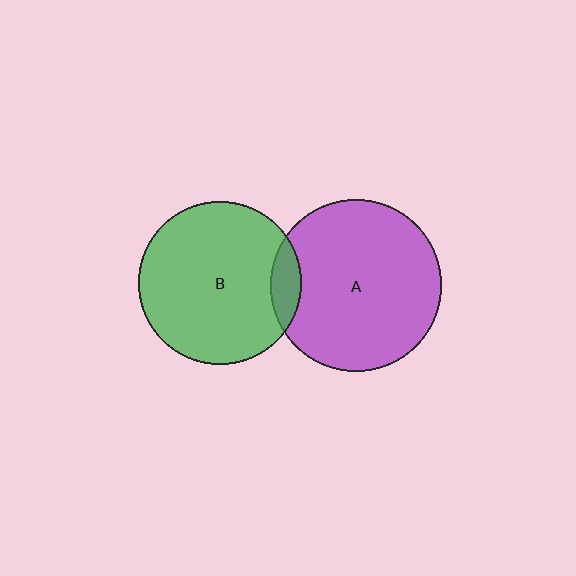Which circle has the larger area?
Circle A (purple).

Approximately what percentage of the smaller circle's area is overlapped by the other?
Approximately 10%.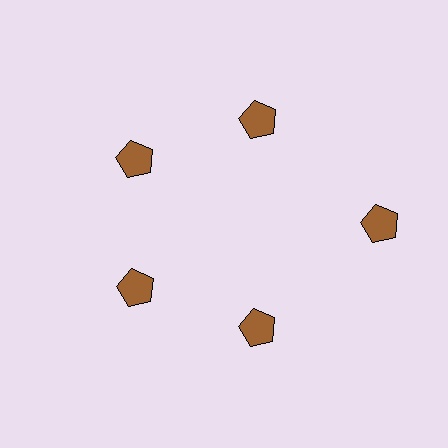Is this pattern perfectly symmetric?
No. The 5 brown pentagons are arranged in a ring, but one element near the 3 o'clock position is pushed outward from the center, breaking the 5-fold rotational symmetry.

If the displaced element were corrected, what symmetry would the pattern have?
It would have 5-fold rotational symmetry — the pattern would map onto itself every 72 degrees.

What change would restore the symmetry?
The symmetry would be restored by moving it inward, back onto the ring so that all 5 pentagons sit at equal angles and equal distance from the center.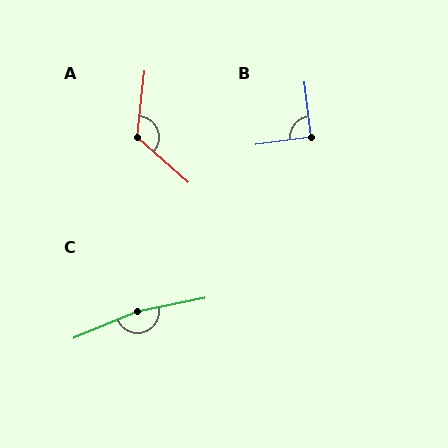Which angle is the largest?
C, at approximately 168 degrees.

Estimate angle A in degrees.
Approximately 125 degrees.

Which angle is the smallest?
B, at approximately 91 degrees.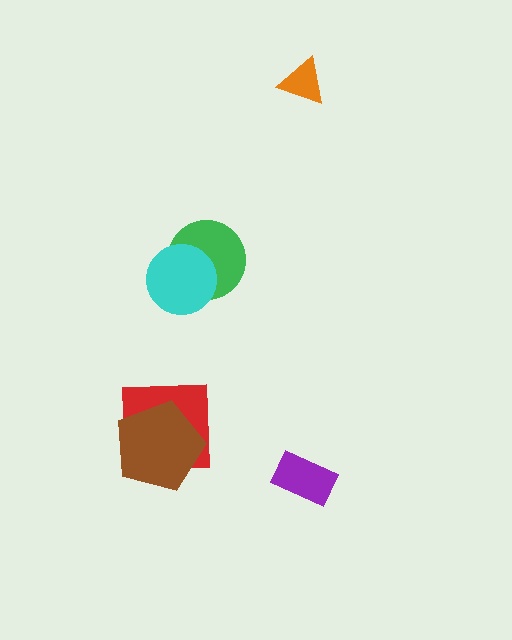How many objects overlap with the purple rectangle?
0 objects overlap with the purple rectangle.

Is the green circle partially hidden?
Yes, it is partially covered by another shape.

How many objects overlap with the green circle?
1 object overlaps with the green circle.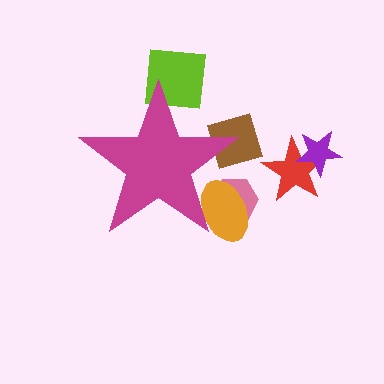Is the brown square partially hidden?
Yes, the brown square is partially hidden behind the magenta star.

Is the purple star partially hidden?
No, the purple star is fully visible.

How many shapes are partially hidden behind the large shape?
4 shapes are partially hidden.